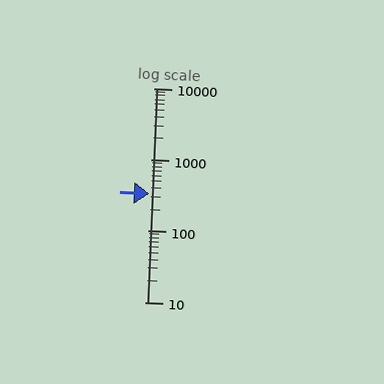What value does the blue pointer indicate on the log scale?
The pointer indicates approximately 330.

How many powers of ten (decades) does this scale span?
The scale spans 3 decades, from 10 to 10000.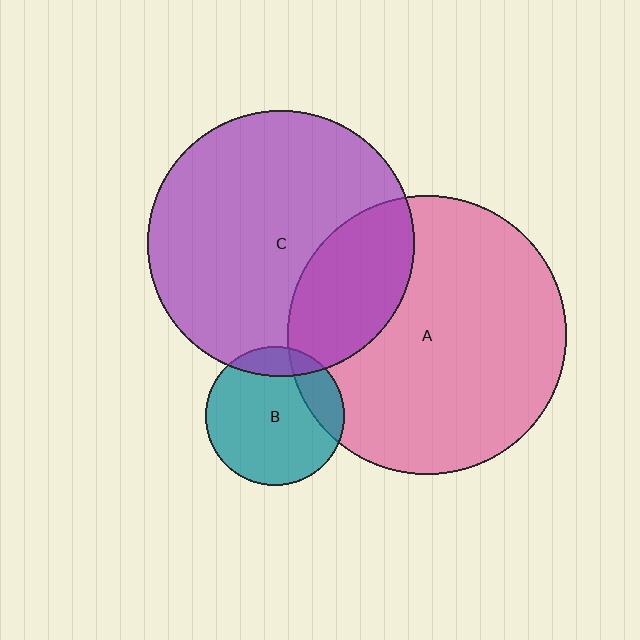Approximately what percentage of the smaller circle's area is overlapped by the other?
Approximately 15%.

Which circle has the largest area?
Circle A (pink).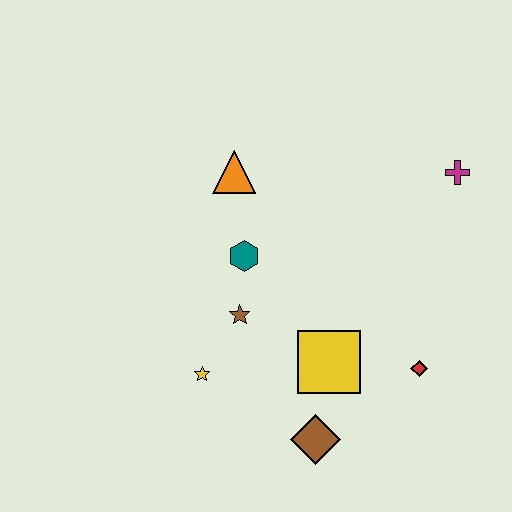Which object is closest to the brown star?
The teal hexagon is closest to the brown star.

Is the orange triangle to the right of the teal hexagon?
No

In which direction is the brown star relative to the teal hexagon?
The brown star is below the teal hexagon.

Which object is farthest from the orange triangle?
The brown diamond is farthest from the orange triangle.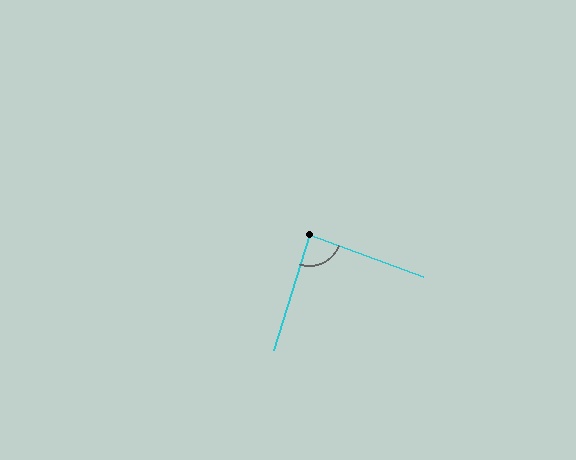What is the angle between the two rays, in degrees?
Approximately 87 degrees.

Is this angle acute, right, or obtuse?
It is approximately a right angle.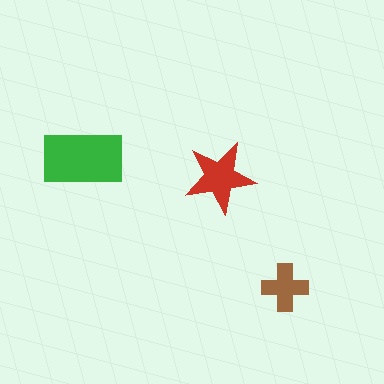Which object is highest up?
The green rectangle is topmost.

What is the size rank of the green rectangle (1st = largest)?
1st.